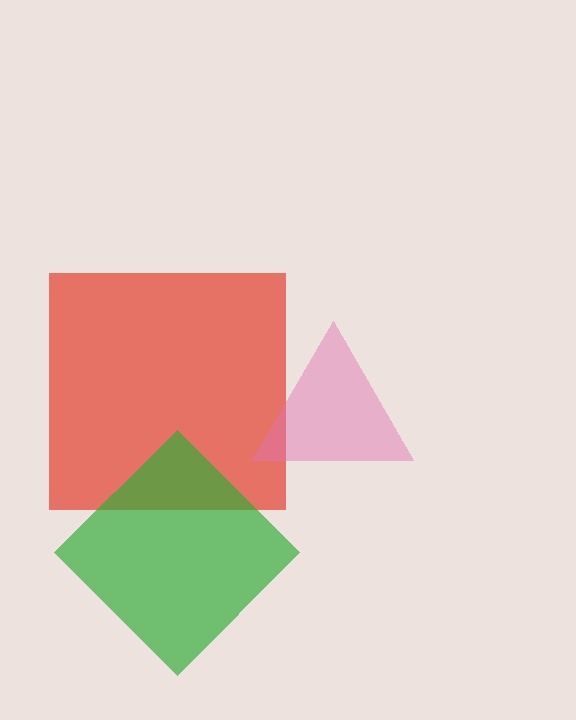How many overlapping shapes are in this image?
There are 3 overlapping shapes in the image.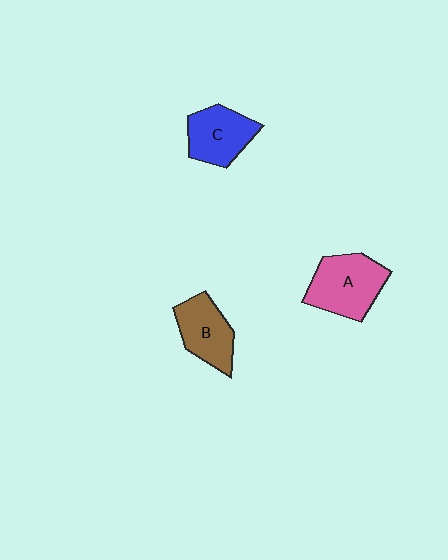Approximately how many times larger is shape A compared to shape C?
Approximately 1.3 times.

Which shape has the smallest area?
Shape B (brown).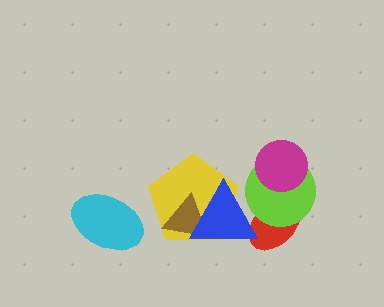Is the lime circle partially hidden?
Yes, it is partially covered by another shape.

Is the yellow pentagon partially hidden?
Yes, it is partially covered by another shape.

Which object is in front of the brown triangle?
The blue triangle is in front of the brown triangle.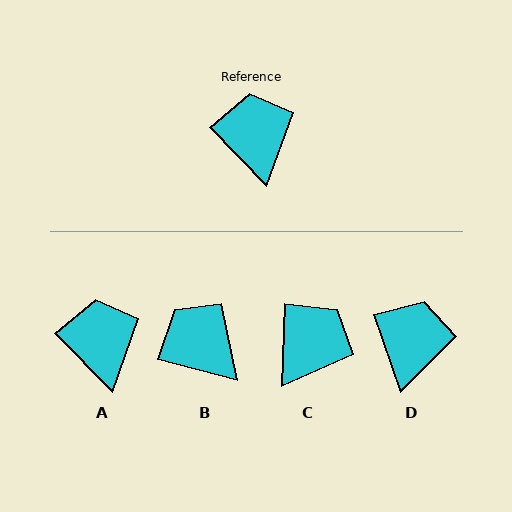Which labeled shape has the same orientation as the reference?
A.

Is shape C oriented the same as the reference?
No, it is off by about 46 degrees.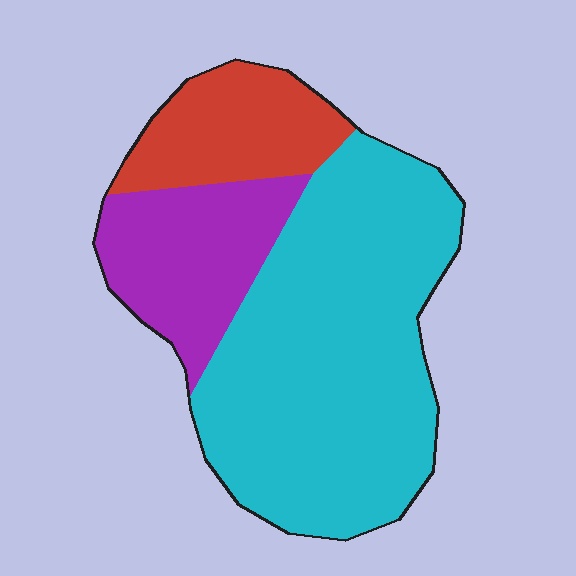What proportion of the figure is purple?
Purple covers 21% of the figure.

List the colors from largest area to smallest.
From largest to smallest: cyan, purple, red.